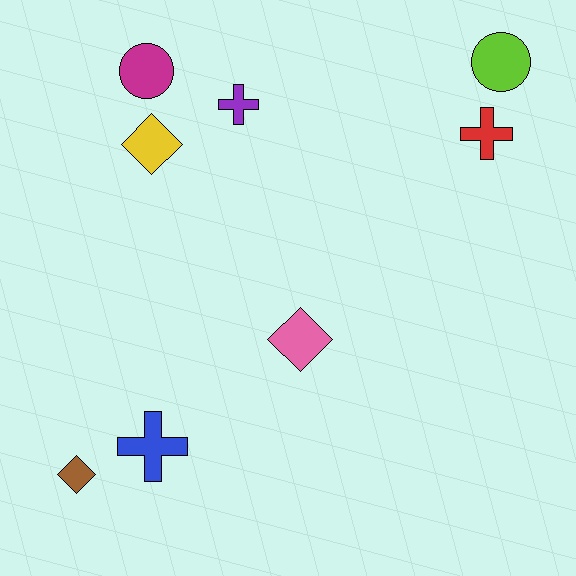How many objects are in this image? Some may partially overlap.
There are 8 objects.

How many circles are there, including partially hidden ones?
There are 2 circles.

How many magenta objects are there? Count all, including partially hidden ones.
There is 1 magenta object.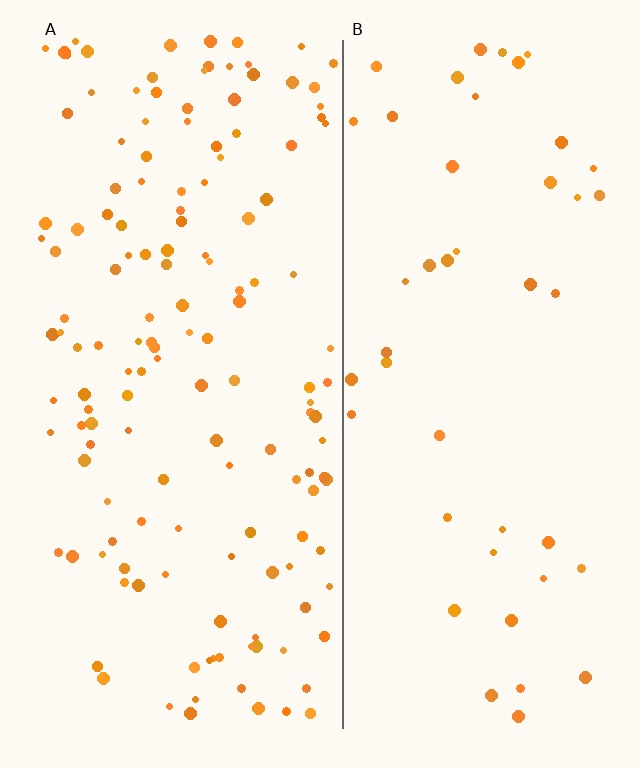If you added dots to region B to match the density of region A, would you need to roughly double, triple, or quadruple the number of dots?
Approximately triple.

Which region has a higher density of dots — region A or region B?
A (the left).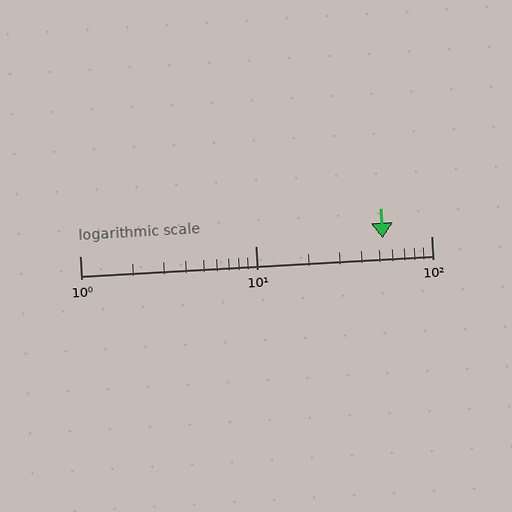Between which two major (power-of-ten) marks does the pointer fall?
The pointer is between 10 and 100.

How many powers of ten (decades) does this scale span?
The scale spans 2 decades, from 1 to 100.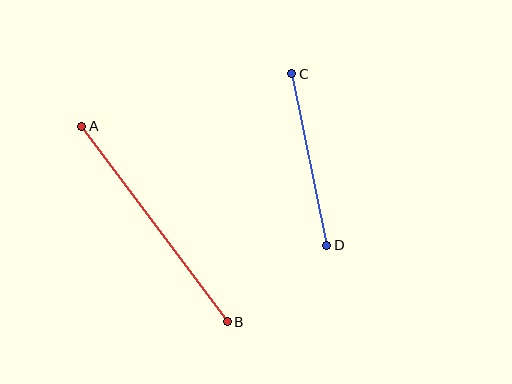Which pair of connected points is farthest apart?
Points A and B are farthest apart.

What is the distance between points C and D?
The distance is approximately 175 pixels.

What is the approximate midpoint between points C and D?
The midpoint is at approximately (309, 160) pixels.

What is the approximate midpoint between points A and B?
The midpoint is at approximately (154, 224) pixels.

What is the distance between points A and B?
The distance is approximately 244 pixels.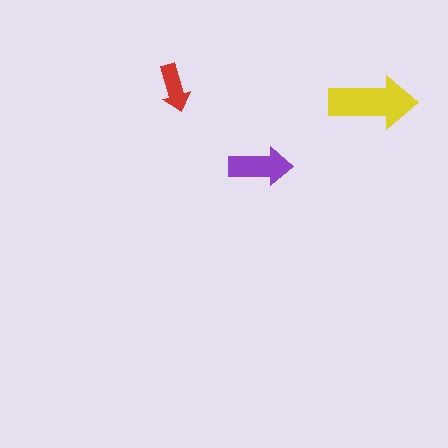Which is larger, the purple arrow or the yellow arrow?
The yellow one.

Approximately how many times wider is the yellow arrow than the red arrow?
About 2 times wider.